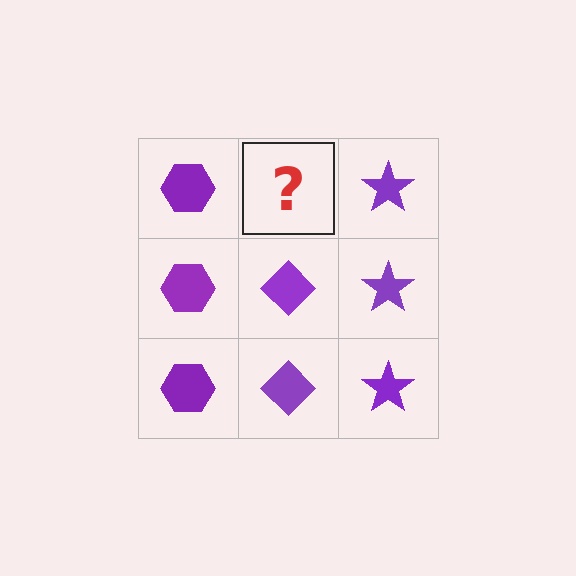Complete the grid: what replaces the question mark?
The question mark should be replaced with a purple diamond.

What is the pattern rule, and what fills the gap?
The rule is that each column has a consistent shape. The gap should be filled with a purple diamond.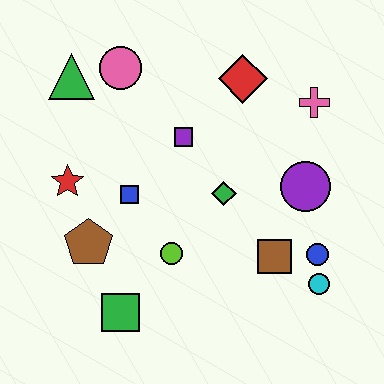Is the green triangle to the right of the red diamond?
No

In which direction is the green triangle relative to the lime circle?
The green triangle is above the lime circle.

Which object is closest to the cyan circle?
The blue circle is closest to the cyan circle.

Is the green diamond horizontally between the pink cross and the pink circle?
Yes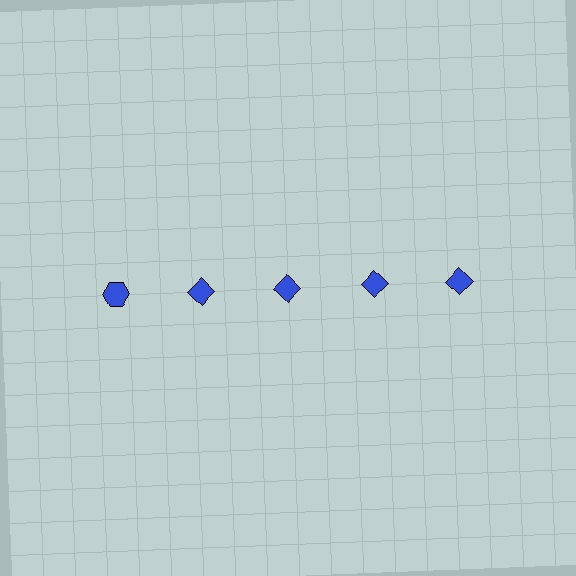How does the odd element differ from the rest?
It has a different shape: hexagon instead of diamond.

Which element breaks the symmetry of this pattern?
The blue hexagon in the top row, leftmost column breaks the symmetry. All other shapes are blue diamonds.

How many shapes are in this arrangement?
There are 5 shapes arranged in a grid pattern.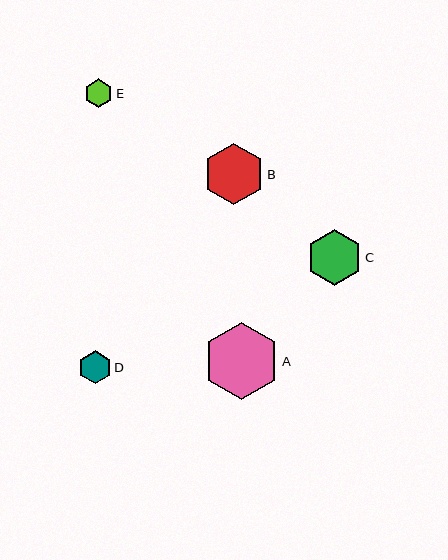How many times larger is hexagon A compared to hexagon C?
Hexagon A is approximately 1.4 times the size of hexagon C.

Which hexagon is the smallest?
Hexagon E is the smallest with a size of approximately 29 pixels.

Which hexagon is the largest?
Hexagon A is the largest with a size of approximately 76 pixels.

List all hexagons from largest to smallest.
From largest to smallest: A, B, C, D, E.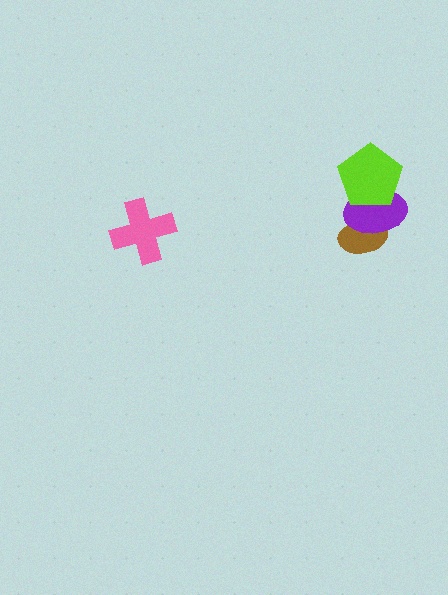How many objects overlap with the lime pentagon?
1 object overlaps with the lime pentagon.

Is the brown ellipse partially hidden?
Yes, it is partially covered by another shape.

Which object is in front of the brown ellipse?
The purple ellipse is in front of the brown ellipse.